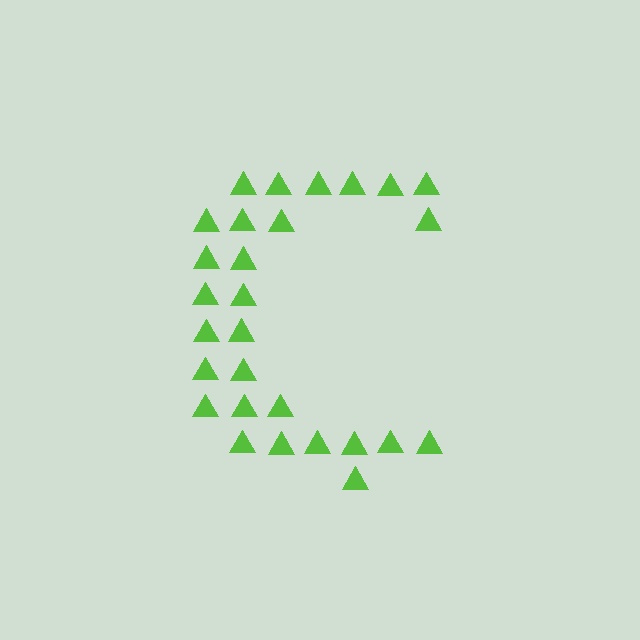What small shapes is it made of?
It is made of small triangles.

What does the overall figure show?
The overall figure shows the letter C.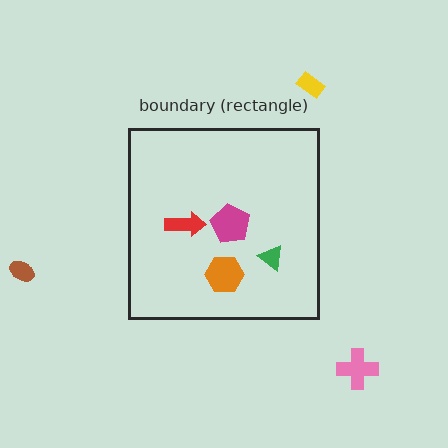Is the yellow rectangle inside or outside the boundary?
Outside.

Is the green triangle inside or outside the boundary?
Inside.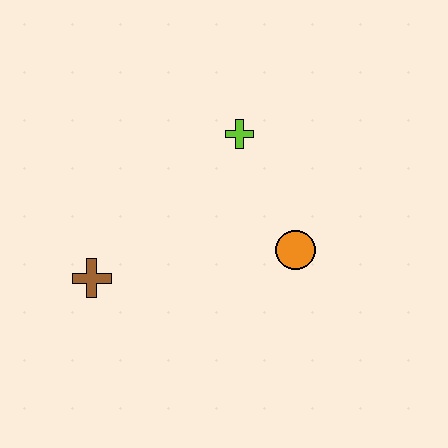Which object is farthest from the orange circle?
The brown cross is farthest from the orange circle.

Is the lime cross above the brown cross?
Yes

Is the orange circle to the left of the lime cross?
No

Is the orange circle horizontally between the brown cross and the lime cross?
No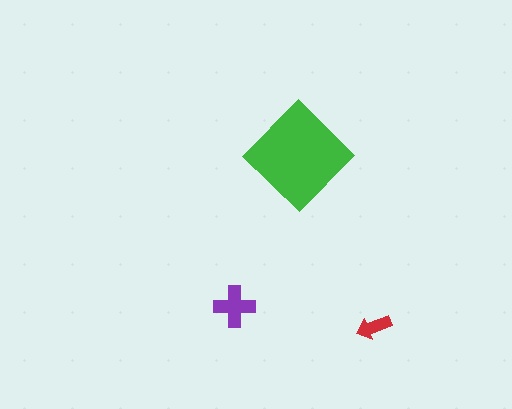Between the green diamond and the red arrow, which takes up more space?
The green diamond.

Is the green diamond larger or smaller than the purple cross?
Larger.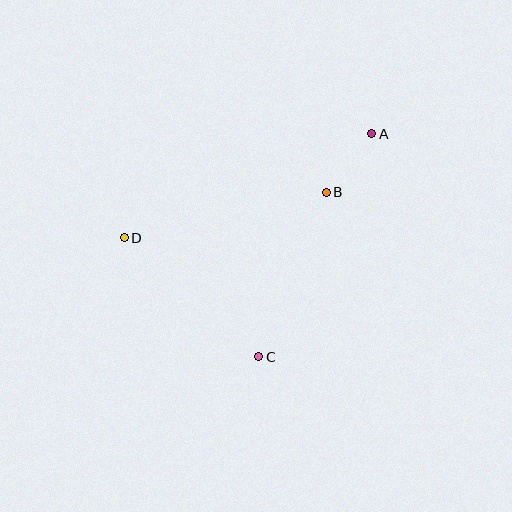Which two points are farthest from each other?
Points A and D are farthest from each other.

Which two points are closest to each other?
Points A and B are closest to each other.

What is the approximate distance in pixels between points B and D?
The distance between B and D is approximately 207 pixels.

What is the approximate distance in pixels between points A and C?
The distance between A and C is approximately 250 pixels.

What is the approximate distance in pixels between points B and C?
The distance between B and C is approximately 178 pixels.